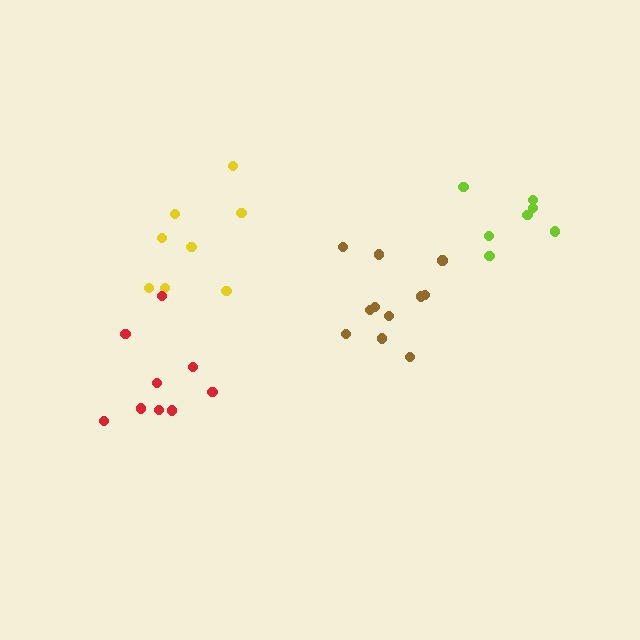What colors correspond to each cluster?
The clusters are colored: yellow, brown, red, lime.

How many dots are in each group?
Group 1: 8 dots, Group 2: 11 dots, Group 3: 9 dots, Group 4: 7 dots (35 total).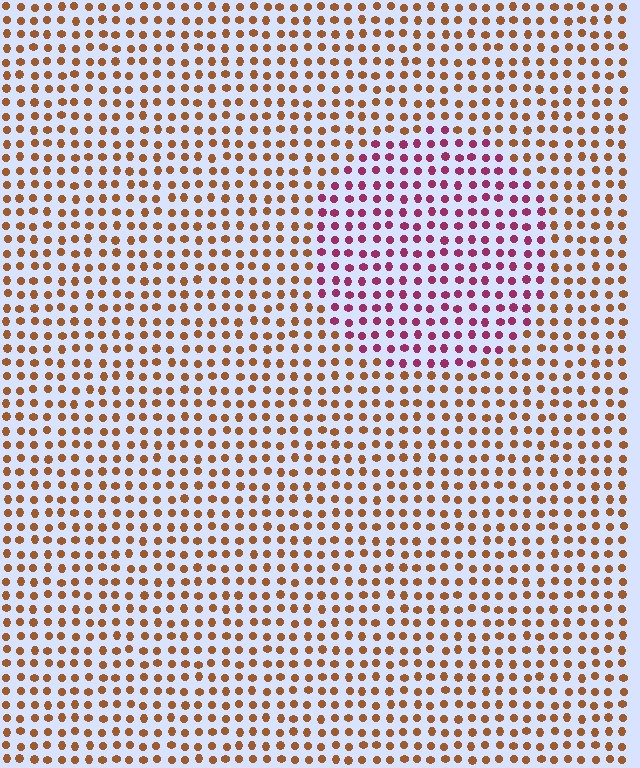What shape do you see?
I see a circle.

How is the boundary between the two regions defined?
The boundary is defined purely by a slight shift in hue (about 55 degrees). Spacing, size, and orientation are identical on both sides.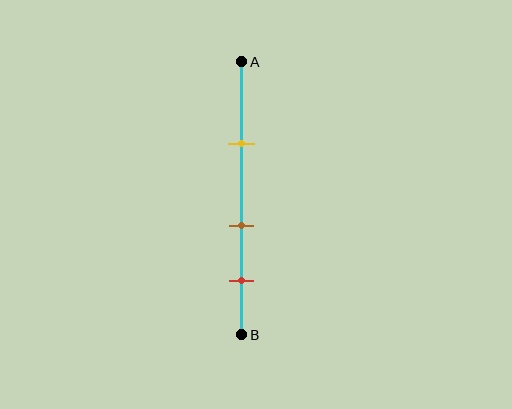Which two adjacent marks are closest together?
The brown and red marks are the closest adjacent pair.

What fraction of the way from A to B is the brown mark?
The brown mark is approximately 60% (0.6) of the way from A to B.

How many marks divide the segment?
There are 3 marks dividing the segment.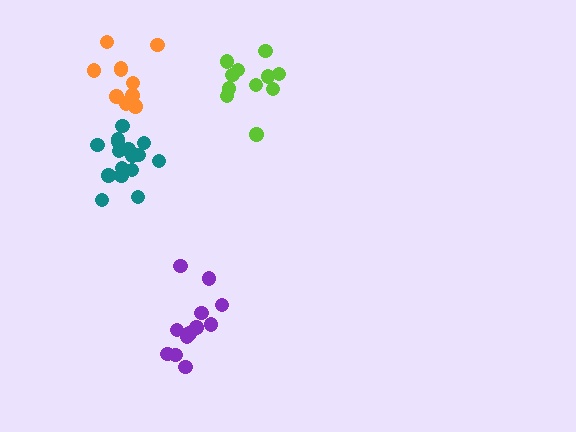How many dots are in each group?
Group 1: 16 dots, Group 2: 12 dots, Group 3: 10 dots, Group 4: 11 dots (49 total).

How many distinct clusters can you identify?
There are 4 distinct clusters.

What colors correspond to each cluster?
The clusters are colored: teal, purple, orange, lime.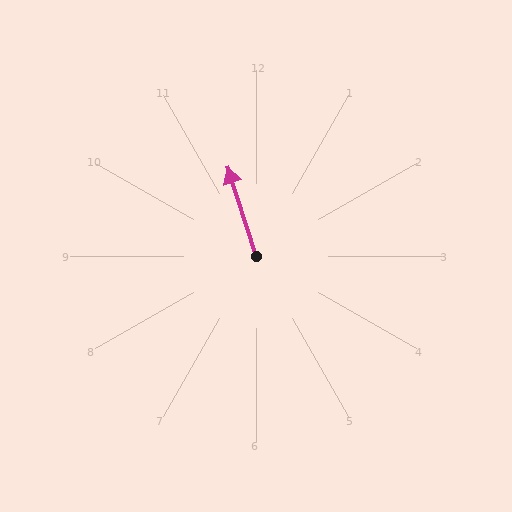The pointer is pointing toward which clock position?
Roughly 11 o'clock.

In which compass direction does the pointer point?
North.